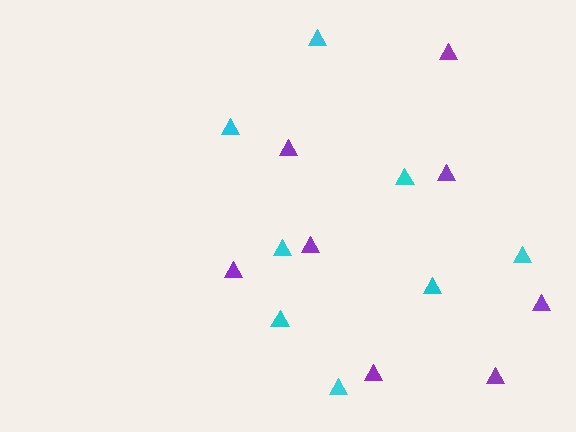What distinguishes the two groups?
There are 2 groups: one group of cyan triangles (8) and one group of purple triangles (8).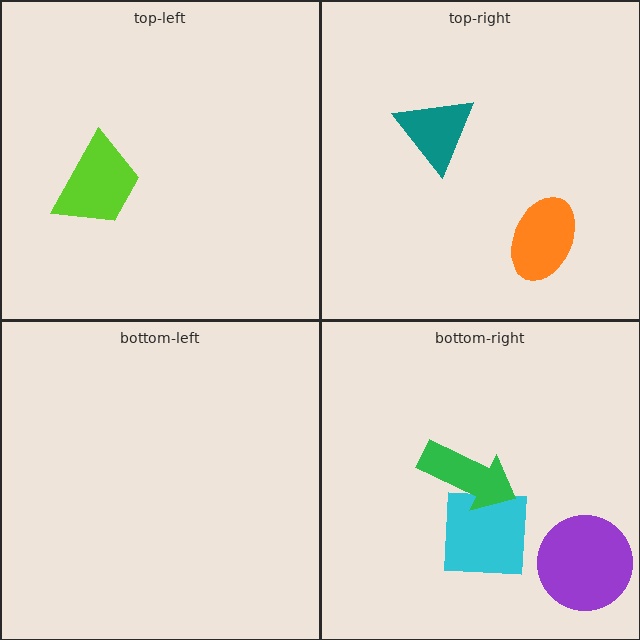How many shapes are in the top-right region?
2.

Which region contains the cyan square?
The bottom-right region.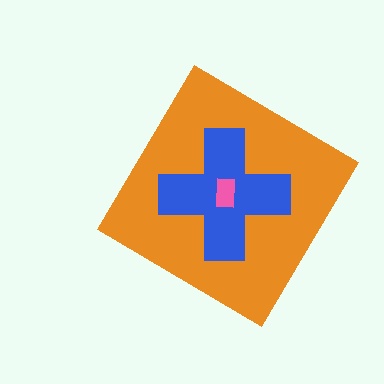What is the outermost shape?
The orange diamond.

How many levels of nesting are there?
3.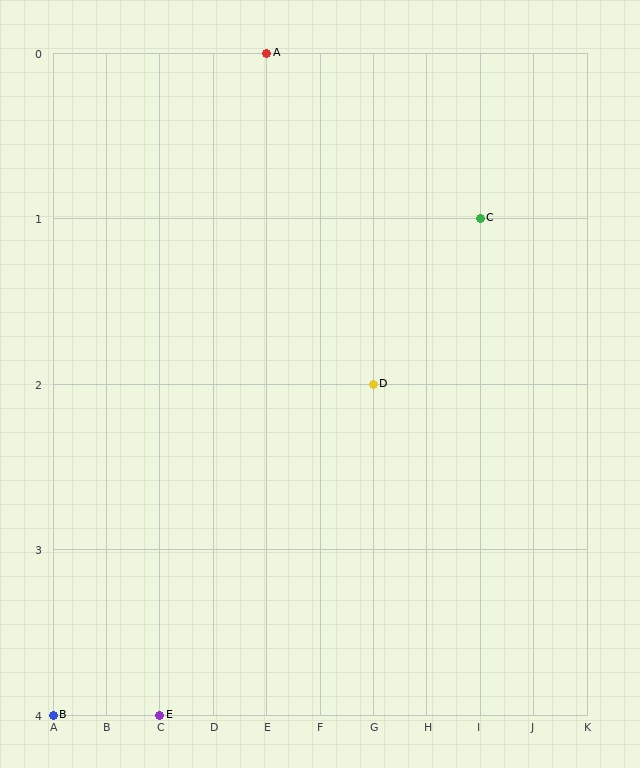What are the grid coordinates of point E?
Point E is at grid coordinates (C, 4).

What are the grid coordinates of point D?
Point D is at grid coordinates (G, 2).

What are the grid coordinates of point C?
Point C is at grid coordinates (I, 1).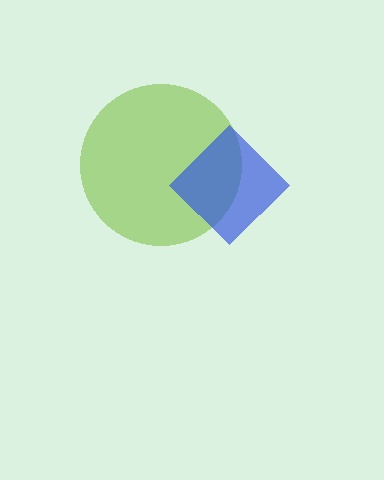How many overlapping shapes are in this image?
There are 2 overlapping shapes in the image.